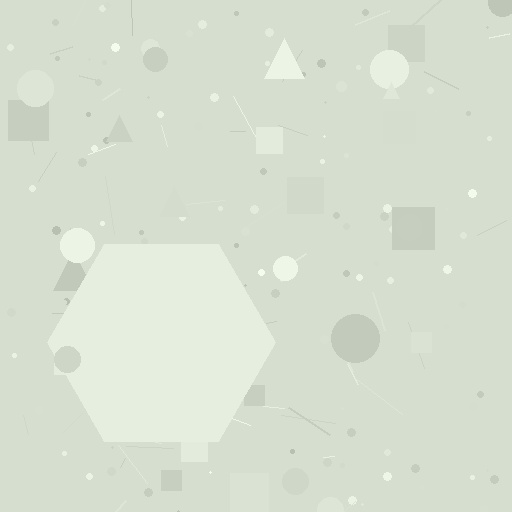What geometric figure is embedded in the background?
A hexagon is embedded in the background.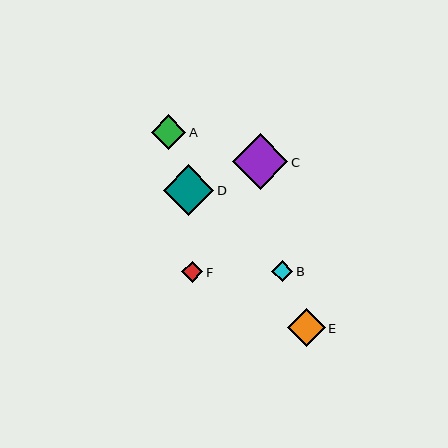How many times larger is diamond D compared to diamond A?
Diamond D is approximately 1.5 times the size of diamond A.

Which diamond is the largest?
Diamond C is the largest with a size of approximately 56 pixels.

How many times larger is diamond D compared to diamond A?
Diamond D is approximately 1.5 times the size of diamond A.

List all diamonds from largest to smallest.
From largest to smallest: C, D, E, A, F, B.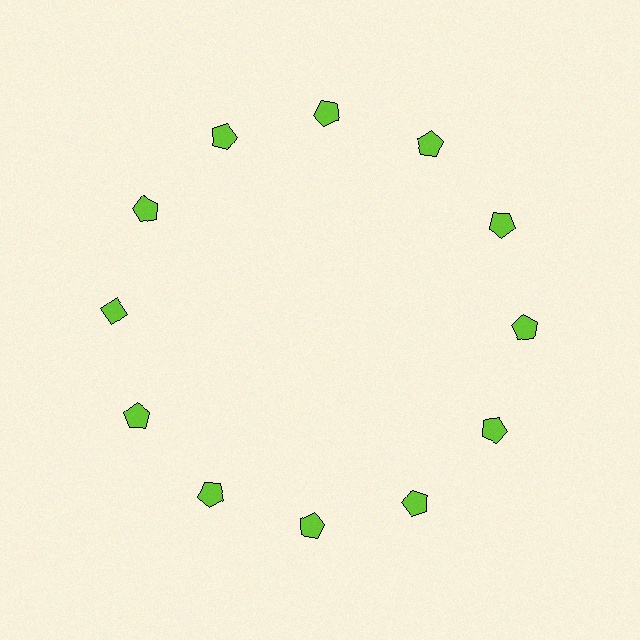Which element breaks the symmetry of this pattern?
The lime diamond at roughly the 9 o'clock position breaks the symmetry. All other shapes are lime pentagons.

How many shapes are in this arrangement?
There are 12 shapes arranged in a ring pattern.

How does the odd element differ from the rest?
It has a different shape: diamond instead of pentagon.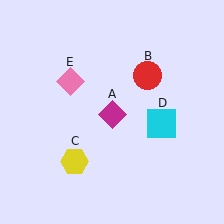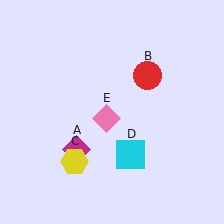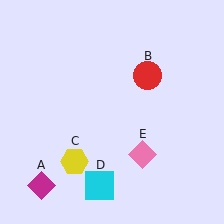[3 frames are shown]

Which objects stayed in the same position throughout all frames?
Red circle (object B) and yellow hexagon (object C) remained stationary.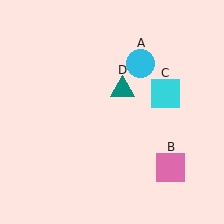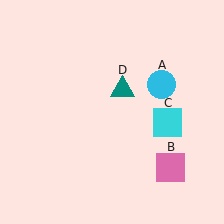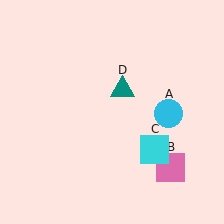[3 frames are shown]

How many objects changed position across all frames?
2 objects changed position: cyan circle (object A), cyan square (object C).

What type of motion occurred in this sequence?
The cyan circle (object A), cyan square (object C) rotated clockwise around the center of the scene.